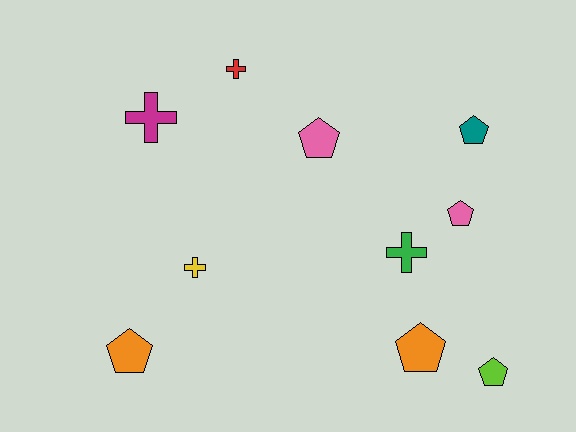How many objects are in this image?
There are 10 objects.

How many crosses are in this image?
There are 4 crosses.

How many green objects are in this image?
There is 1 green object.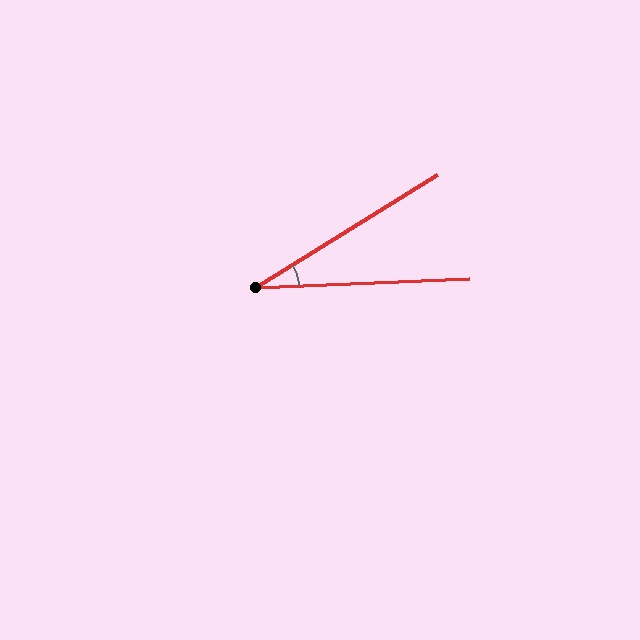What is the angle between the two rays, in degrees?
Approximately 29 degrees.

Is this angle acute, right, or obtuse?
It is acute.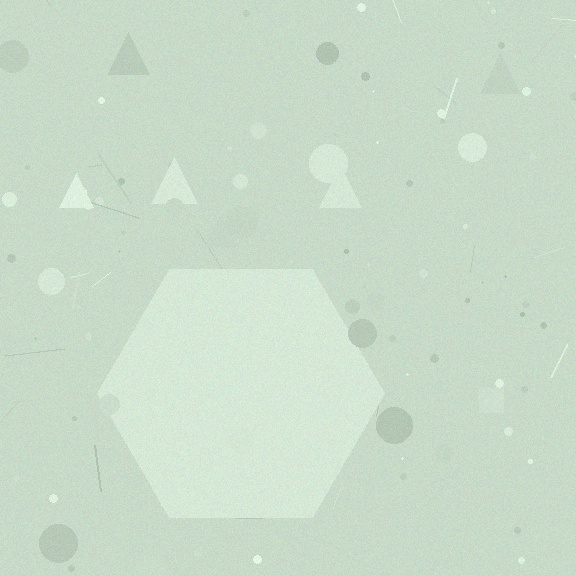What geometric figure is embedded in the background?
A hexagon is embedded in the background.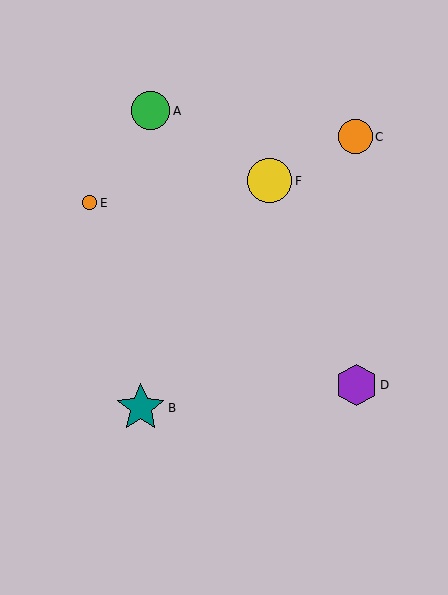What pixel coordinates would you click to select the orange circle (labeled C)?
Click at (355, 137) to select the orange circle C.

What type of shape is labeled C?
Shape C is an orange circle.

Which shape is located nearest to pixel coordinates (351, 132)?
The orange circle (labeled C) at (355, 137) is nearest to that location.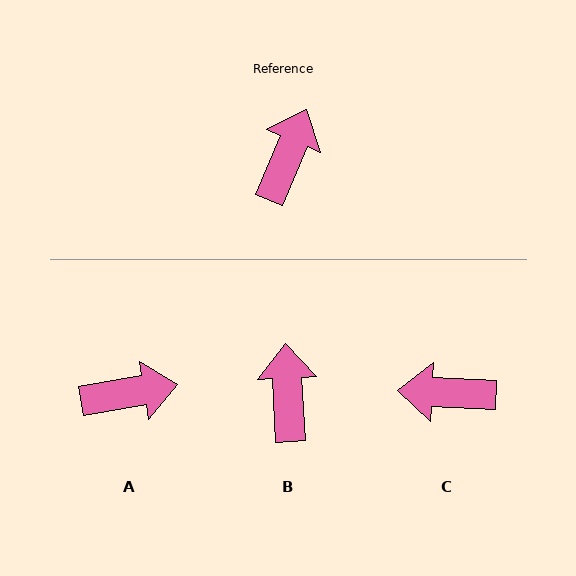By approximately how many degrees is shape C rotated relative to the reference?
Approximately 110 degrees counter-clockwise.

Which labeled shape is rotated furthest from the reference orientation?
C, about 110 degrees away.